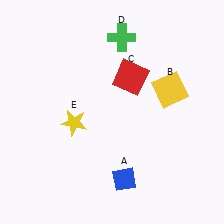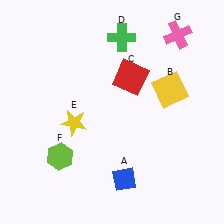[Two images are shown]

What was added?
A lime hexagon (F), a pink cross (G) were added in Image 2.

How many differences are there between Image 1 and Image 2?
There are 2 differences between the two images.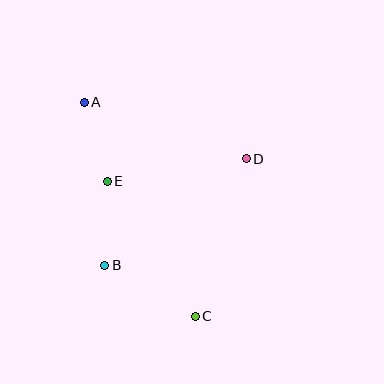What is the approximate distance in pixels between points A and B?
The distance between A and B is approximately 164 pixels.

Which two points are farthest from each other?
Points A and C are farthest from each other.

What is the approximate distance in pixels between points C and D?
The distance between C and D is approximately 165 pixels.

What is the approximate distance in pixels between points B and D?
The distance between B and D is approximately 177 pixels.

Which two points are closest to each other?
Points A and E are closest to each other.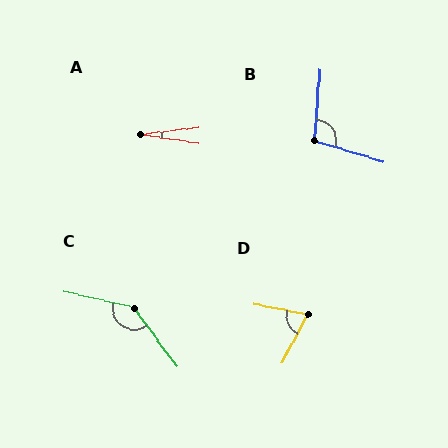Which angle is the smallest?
A, at approximately 15 degrees.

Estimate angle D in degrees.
Approximately 73 degrees.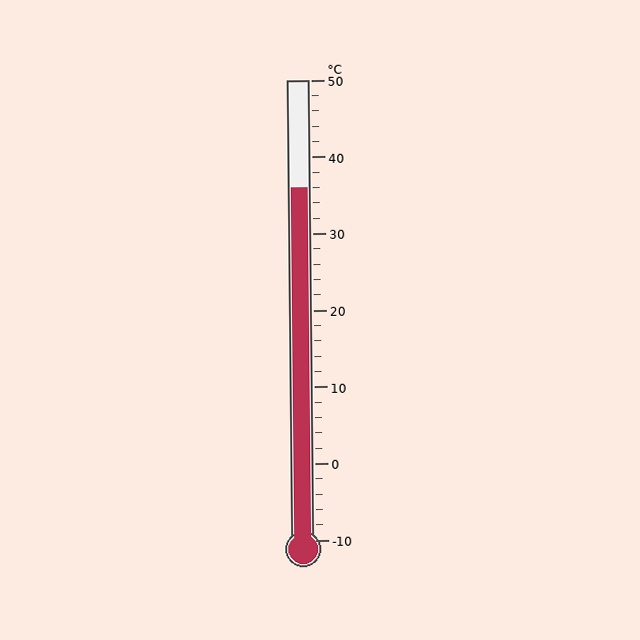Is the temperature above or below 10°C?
The temperature is above 10°C.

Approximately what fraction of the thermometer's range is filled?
The thermometer is filled to approximately 75% of its range.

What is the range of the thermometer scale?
The thermometer scale ranges from -10°C to 50°C.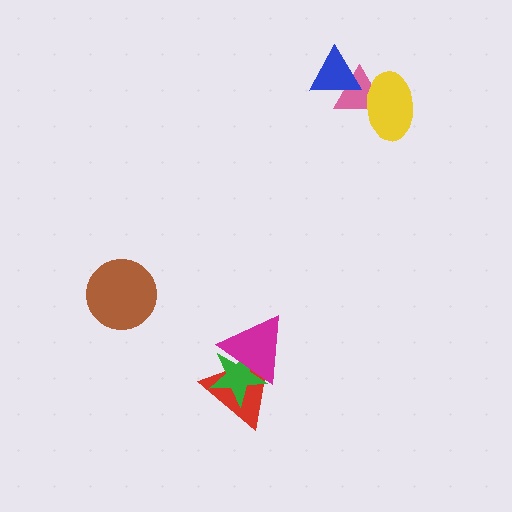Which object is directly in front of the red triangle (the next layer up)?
The green star is directly in front of the red triangle.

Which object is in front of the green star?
The magenta triangle is in front of the green star.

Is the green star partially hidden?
Yes, it is partially covered by another shape.